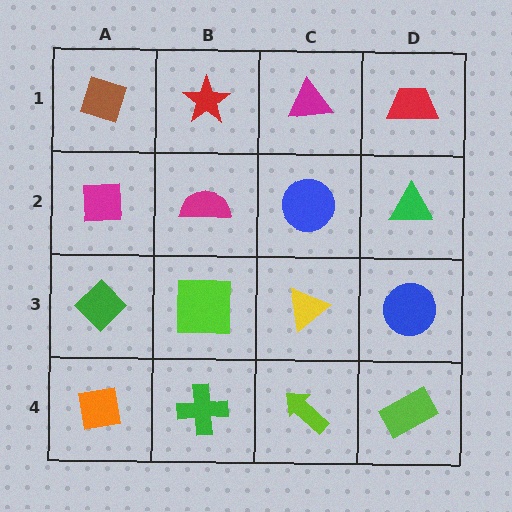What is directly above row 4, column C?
A yellow triangle.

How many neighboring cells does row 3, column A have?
3.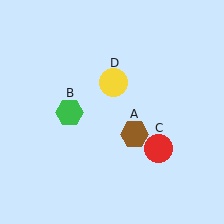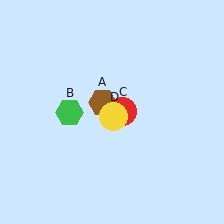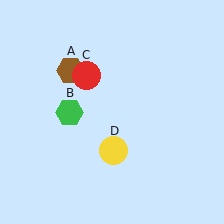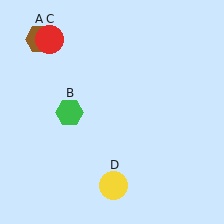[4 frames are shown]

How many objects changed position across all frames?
3 objects changed position: brown hexagon (object A), red circle (object C), yellow circle (object D).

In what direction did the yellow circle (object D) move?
The yellow circle (object D) moved down.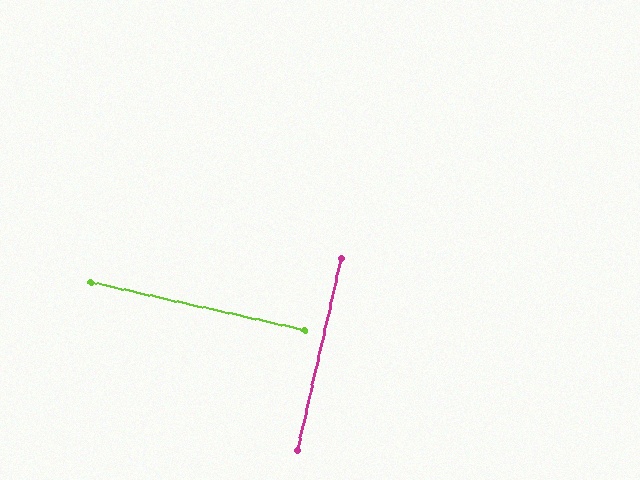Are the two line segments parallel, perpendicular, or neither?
Perpendicular — they meet at approximately 89°.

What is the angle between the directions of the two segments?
Approximately 89 degrees.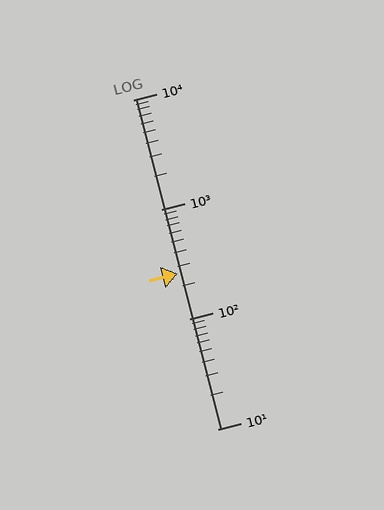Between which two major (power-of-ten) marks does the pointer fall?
The pointer is between 100 and 1000.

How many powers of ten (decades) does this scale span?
The scale spans 3 decades, from 10 to 10000.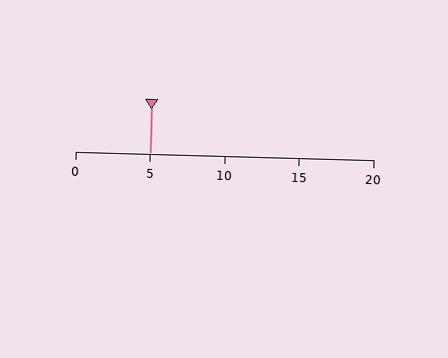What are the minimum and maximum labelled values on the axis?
The axis runs from 0 to 20.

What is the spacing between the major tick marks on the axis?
The major ticks are spaced 5 apart.